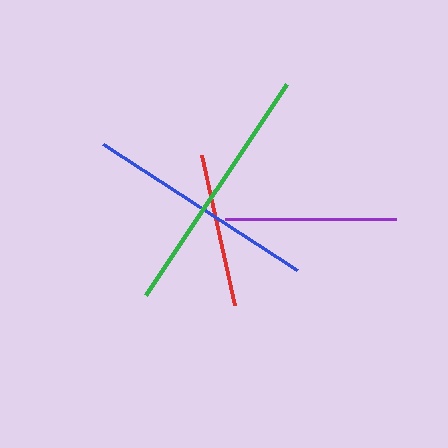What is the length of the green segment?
The green segment is approximately 253 pixels long.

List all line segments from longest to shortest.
From longest to shortest: green, blue, purple, red.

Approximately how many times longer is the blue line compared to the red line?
The blue line is approximately 1.5 times the length of the red line.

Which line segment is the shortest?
The red line is the shortest at approximately 153 pixels.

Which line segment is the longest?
The green line is the longest at approximately 253 pixels.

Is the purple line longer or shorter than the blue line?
The blue line is longer than the purple line.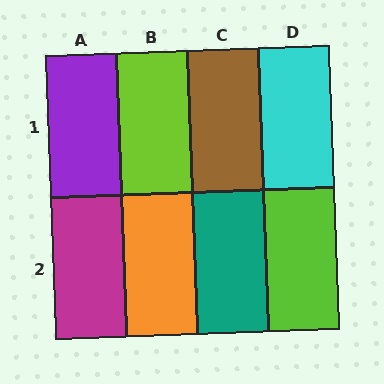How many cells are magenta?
1 cell is magenta.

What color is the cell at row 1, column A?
Purple.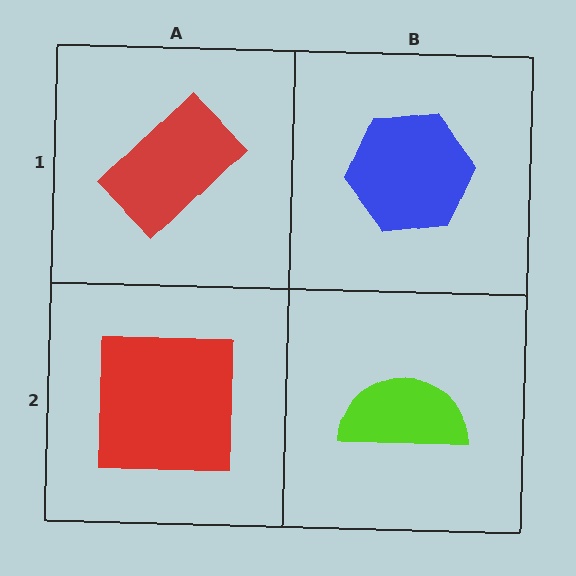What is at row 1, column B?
A blue hexagon.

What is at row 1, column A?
A red rectangle.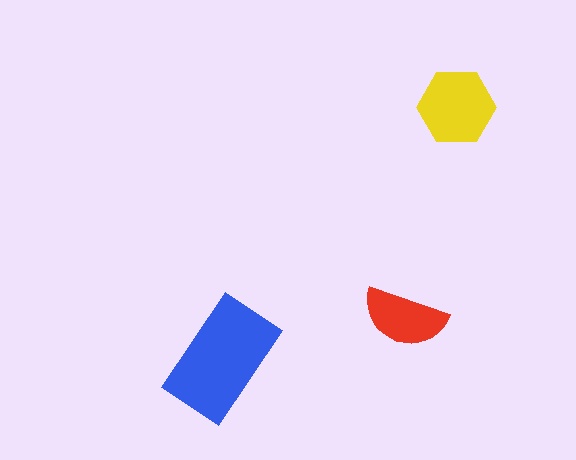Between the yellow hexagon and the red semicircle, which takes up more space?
The yellow hexagon.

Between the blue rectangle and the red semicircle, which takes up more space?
The blue rectangle.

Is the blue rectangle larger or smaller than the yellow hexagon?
Larger.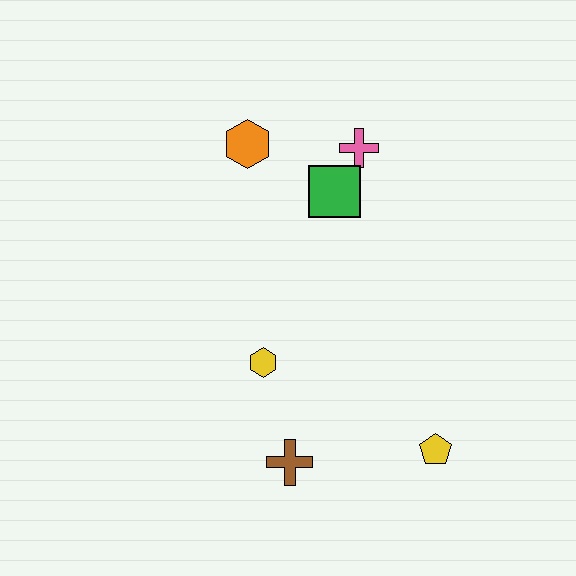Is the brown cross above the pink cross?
No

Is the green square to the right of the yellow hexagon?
Yes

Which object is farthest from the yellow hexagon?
The pink cross is farthest from the yellow hexagon.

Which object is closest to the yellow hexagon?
The brown cross is closest to the yellow hexagon.